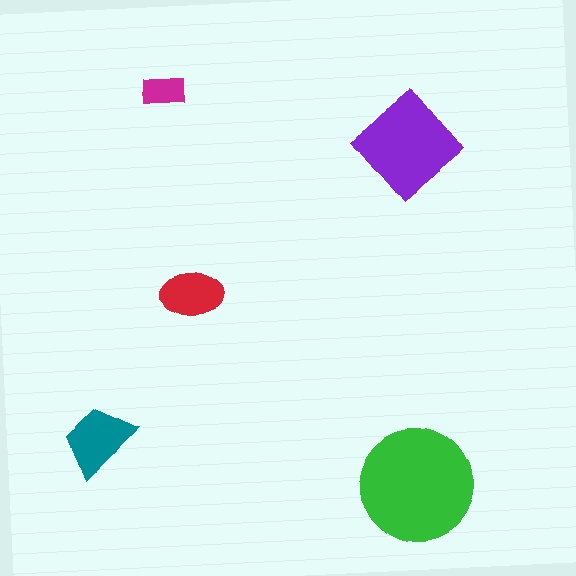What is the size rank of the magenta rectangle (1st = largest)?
5th.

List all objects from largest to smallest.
The green circle, the purple diamond, the teal trapezoid, the red ellipse, the magenta rectangle.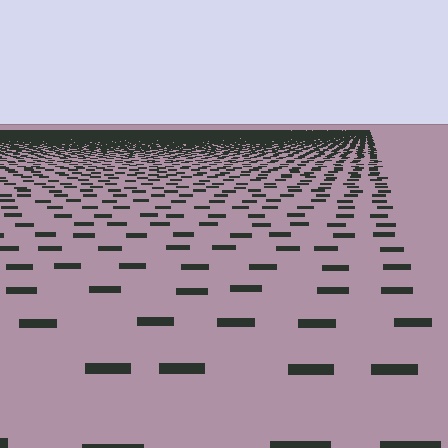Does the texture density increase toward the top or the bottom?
Density increases toward the top.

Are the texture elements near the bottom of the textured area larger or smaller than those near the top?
Larger. Near the bottom, elements are closer to the viewer and appear at a bigger on-screen size.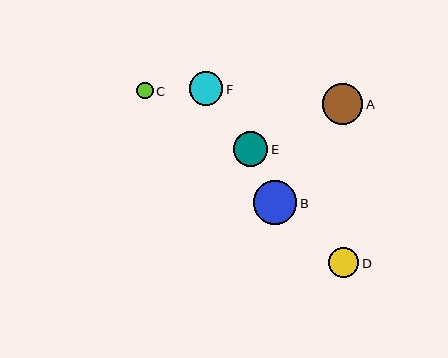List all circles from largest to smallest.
From largest to smallest: B, A, E, F, D, C.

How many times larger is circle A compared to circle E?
Circle A is approximately 1.2 times the size of circle E.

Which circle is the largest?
Circle B is the largest with a size of approximately 43 pixels.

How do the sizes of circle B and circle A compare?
Circle B and circle A are approximately the same size.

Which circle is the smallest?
Circle C is the smallest with a size of approximately 17 pixels.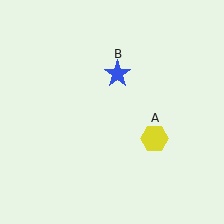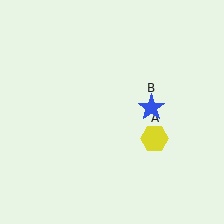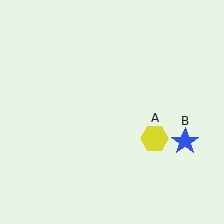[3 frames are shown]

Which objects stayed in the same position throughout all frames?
Yellow hexagon (object A) remained stationary.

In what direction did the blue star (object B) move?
The blue star (object B) moved down and to the right.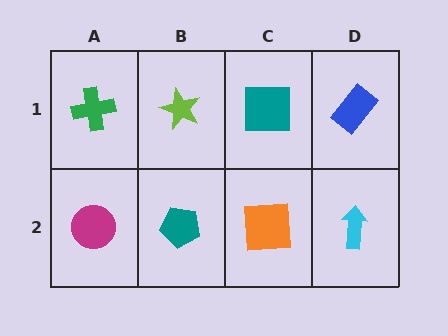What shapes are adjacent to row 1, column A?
A magenta circle (row 2, column A), a lime star (row 1, column B).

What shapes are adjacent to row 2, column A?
A green cross (row 1, column A), a teal pentagon (row 2, column B).